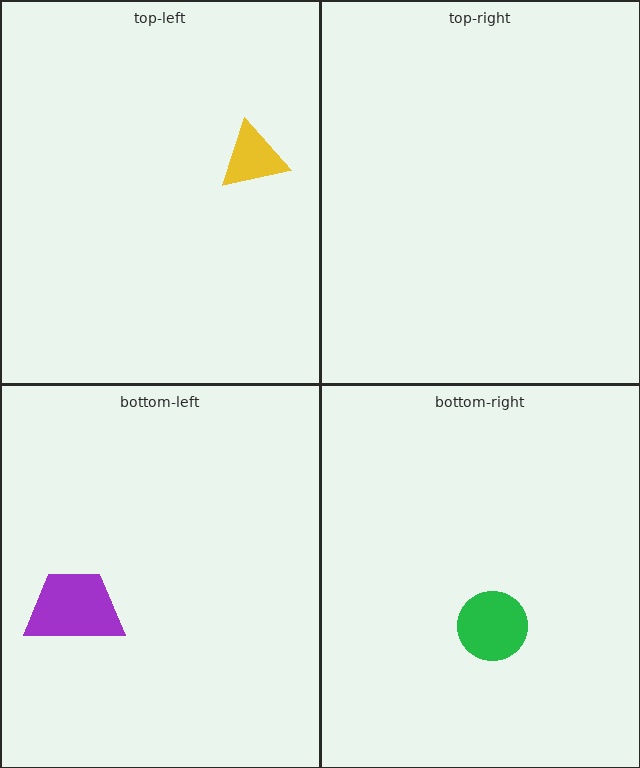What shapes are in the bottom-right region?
The green circle.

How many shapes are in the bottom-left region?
1.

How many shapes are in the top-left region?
1.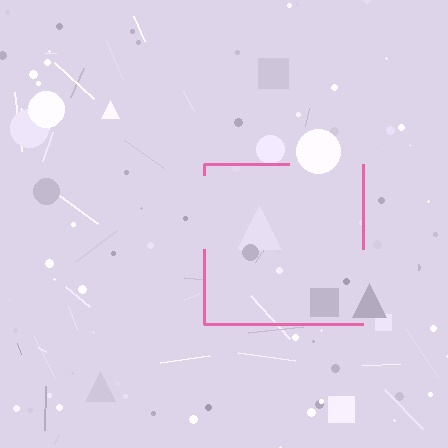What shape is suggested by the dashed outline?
The dashed outline suggests a square.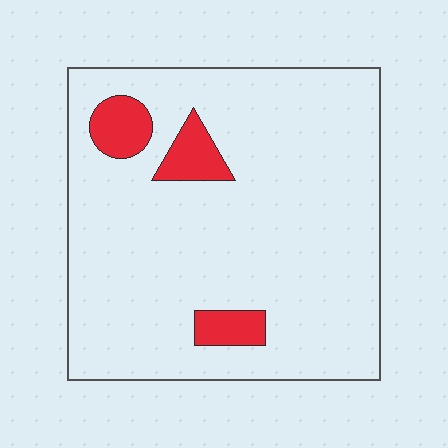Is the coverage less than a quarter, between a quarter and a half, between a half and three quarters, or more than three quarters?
Less than a quarter.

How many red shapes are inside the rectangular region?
3.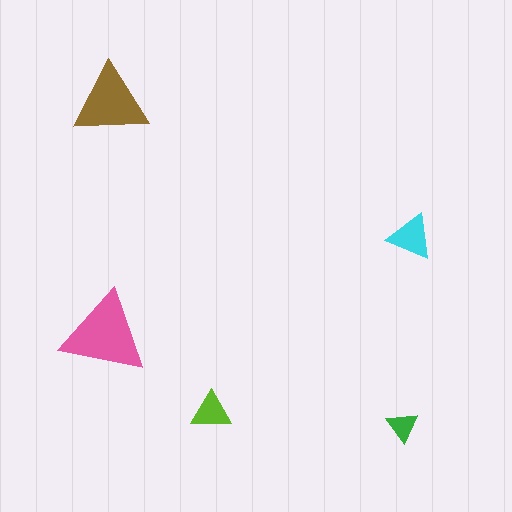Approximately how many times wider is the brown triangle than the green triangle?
About 2.5 times wider.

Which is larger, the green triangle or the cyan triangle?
The cyan one.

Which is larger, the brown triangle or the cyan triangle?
The brown one.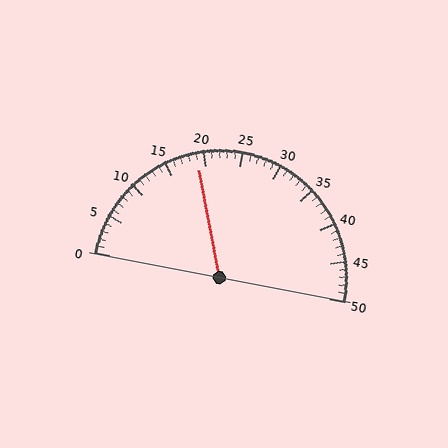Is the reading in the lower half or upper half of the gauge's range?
The reading is in the lower half of the range (0 to 50).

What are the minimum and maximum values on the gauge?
The gauge ranges from 0 to 50.